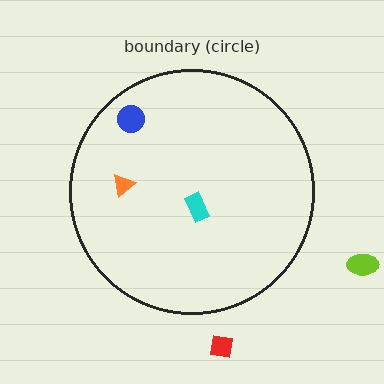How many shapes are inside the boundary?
3 inside, 2 outside.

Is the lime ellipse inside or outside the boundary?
Outside.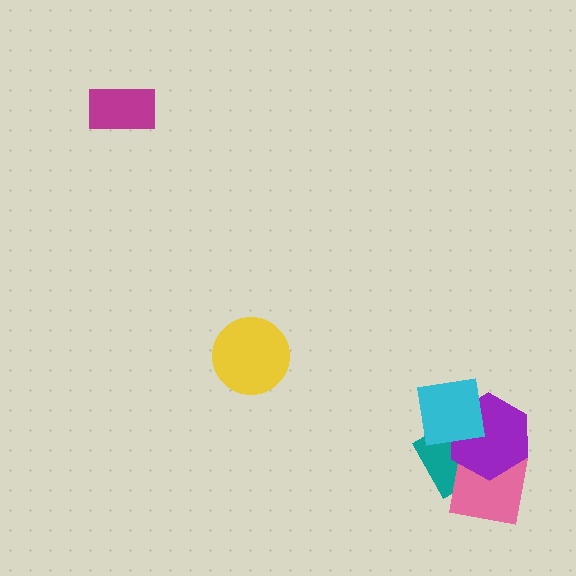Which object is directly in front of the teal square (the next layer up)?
The pink square is directly in front of the teal square.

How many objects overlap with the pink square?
2 objects overlap with the pink square.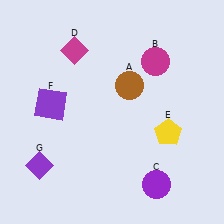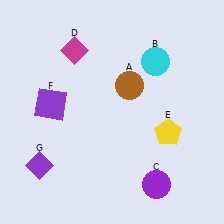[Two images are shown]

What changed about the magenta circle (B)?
In Image 1, B is magenta. In Image 2, it changed to cyan.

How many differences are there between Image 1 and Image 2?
There is 1 difference between the two images.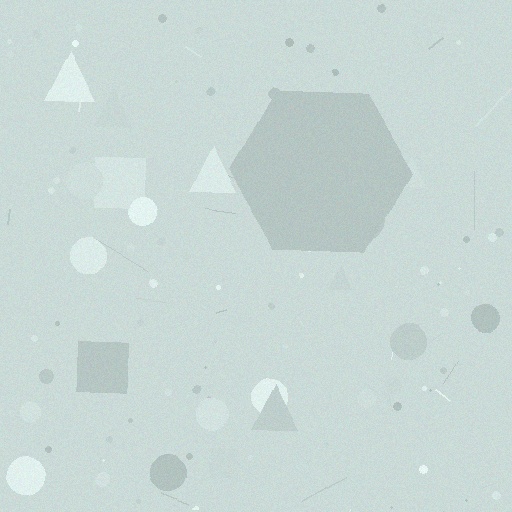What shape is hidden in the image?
A hexagon is hidden in the image.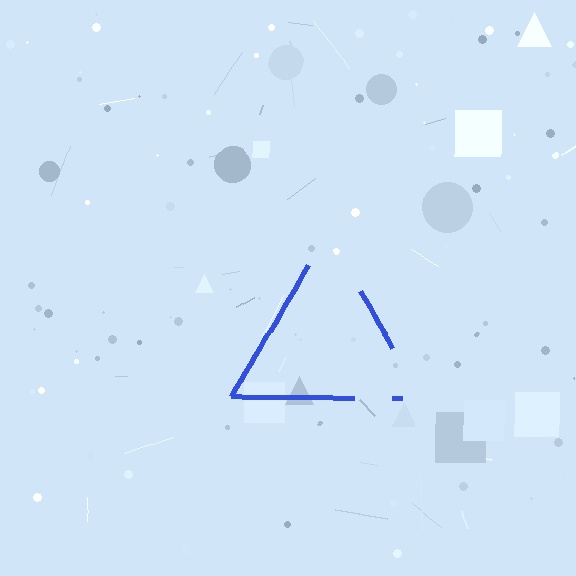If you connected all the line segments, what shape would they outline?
They would outline a triangle.